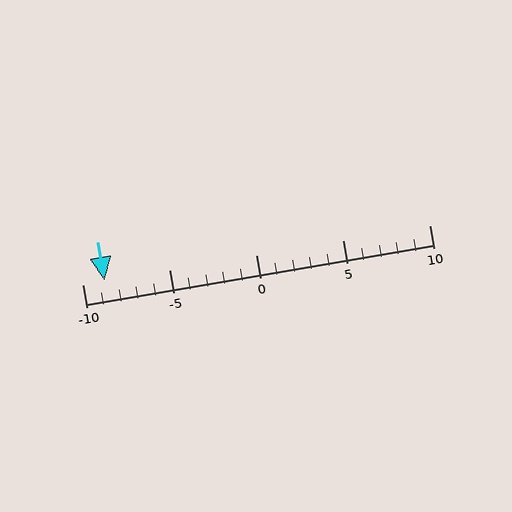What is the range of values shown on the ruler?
The ruler shows values from -10 to 10.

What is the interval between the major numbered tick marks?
The major tick marks are spaced 5 units apart.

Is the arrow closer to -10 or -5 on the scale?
The arrow is closer to -10.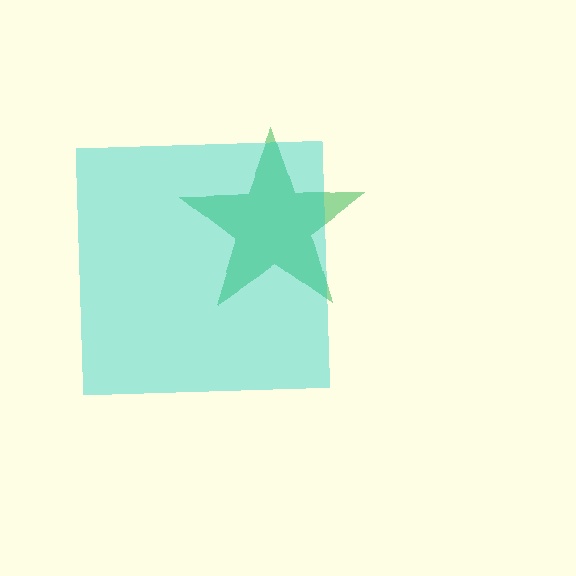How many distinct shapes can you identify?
There are 2 distinct shapes: a green star, a cyan square.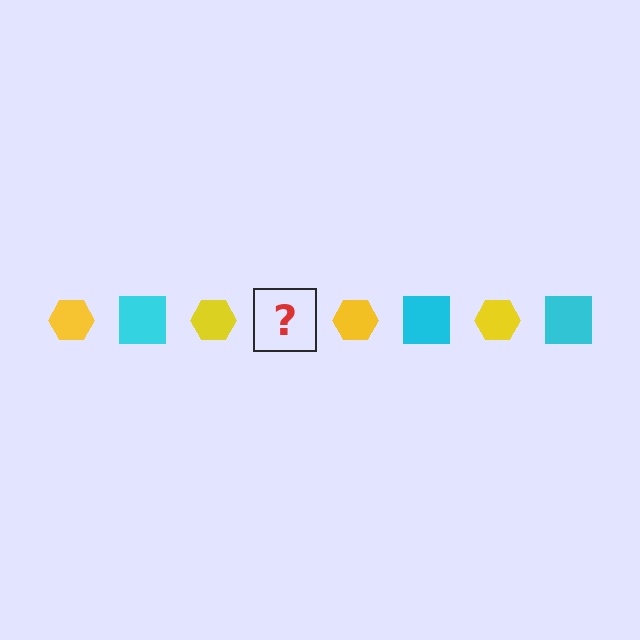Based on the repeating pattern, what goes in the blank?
The blank should be a cyan square.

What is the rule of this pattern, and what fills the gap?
The rule is that the pattern alternates between yellow hexagon and cyan square. The gap should be filled with a cyan square.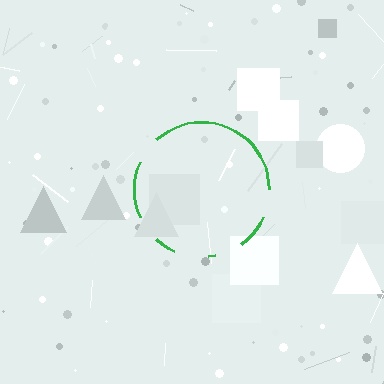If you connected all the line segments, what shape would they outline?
They would outline a circle.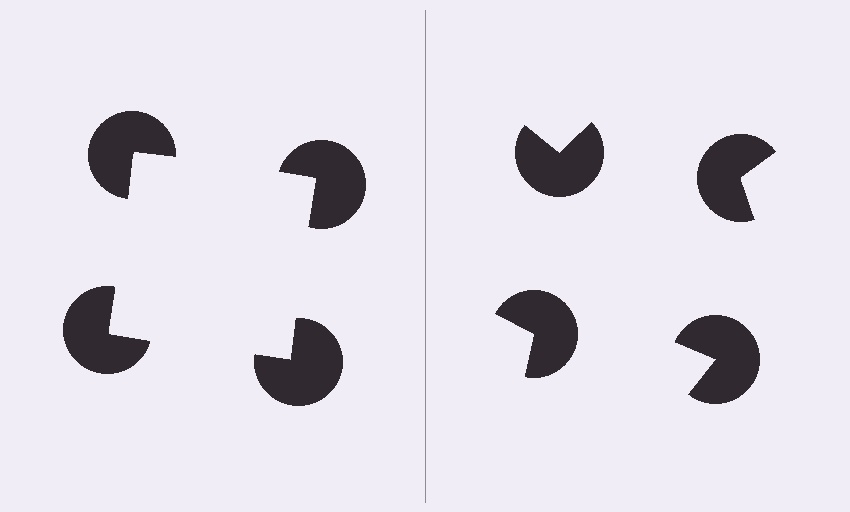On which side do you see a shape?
An illusory square appears on the left side. On the right side the wedge cuts are rotated, so no coherent shape forms.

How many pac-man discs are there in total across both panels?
8 — 4 on each side.